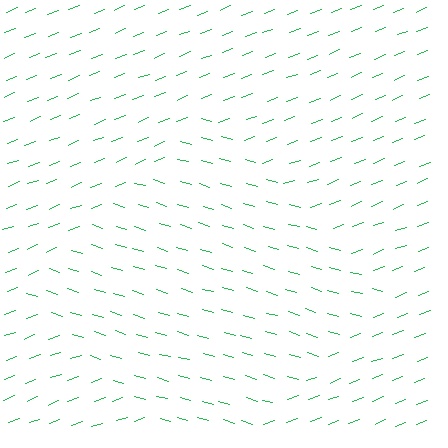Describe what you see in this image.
The image is filled with small green line segments. A diamond region in the image has lines oriented differently from the surrounding lines, creating a visible texture boundary.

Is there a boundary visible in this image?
Yes, there is a texture boundary formed by a change in line orientation.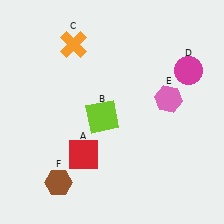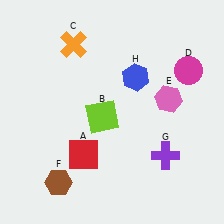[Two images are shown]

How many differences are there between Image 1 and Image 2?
There are 2 differences between the two images.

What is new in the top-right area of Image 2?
A blue hexagon (H) was added in the top-right area of Image 2.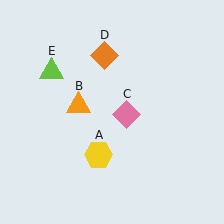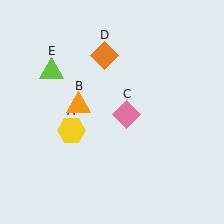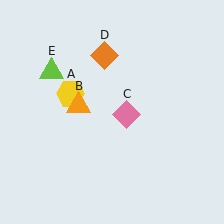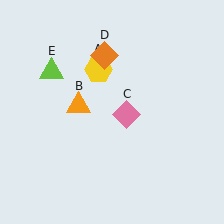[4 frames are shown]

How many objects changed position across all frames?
1 object changed position: yellow hexagon (object A).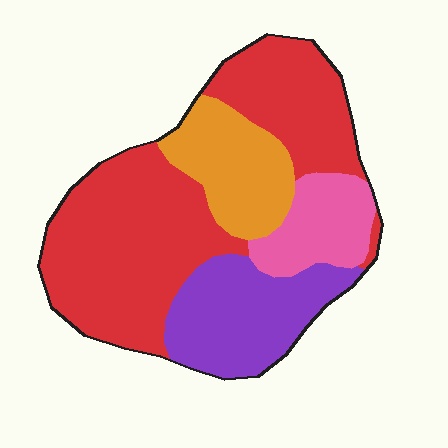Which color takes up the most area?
Red, at roughly 50%.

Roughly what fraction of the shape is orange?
Orange covers 16% of the shape.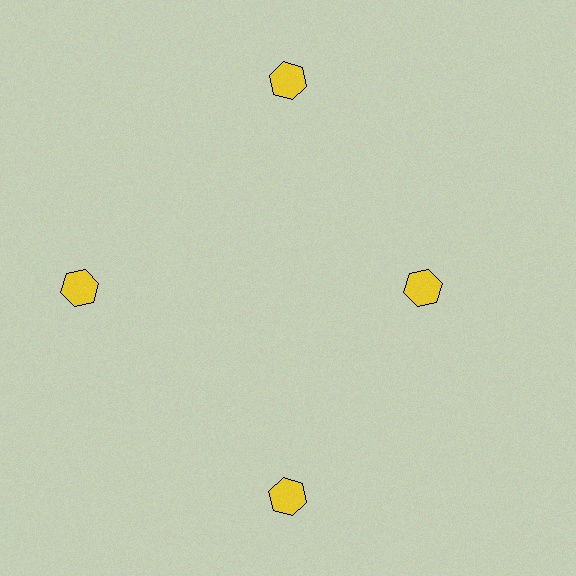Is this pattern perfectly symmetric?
No. The 4 yellow hexagons are arranged in a ring, but one element near the 3 o'clock position is pulled inward toward the center, breaking the 4-fold rotational symmetry.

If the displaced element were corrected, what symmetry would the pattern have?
It would have 4-fold rotational symmetry — the pattern would map onto itself every 90 degrees.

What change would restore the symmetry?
The symmetry would be restored by moving it outward, back onto the ring so that all 4 hexagons sit at equal angles and equal distance from the center.